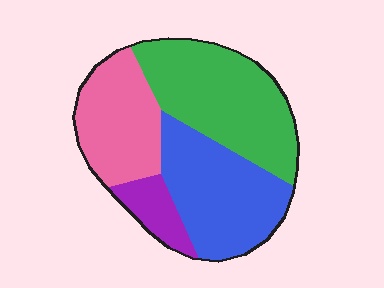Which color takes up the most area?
Green, at roughly 35%.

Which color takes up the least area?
Purple, at roughly 10%.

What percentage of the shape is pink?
Pink takes up between a sixth and a third of the shape.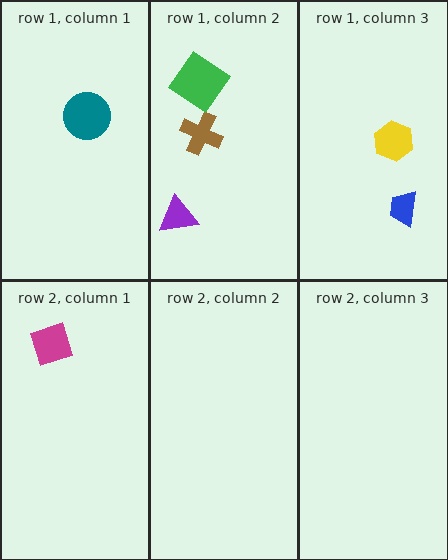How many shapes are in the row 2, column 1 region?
1.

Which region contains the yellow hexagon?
The row 1, column 3 region.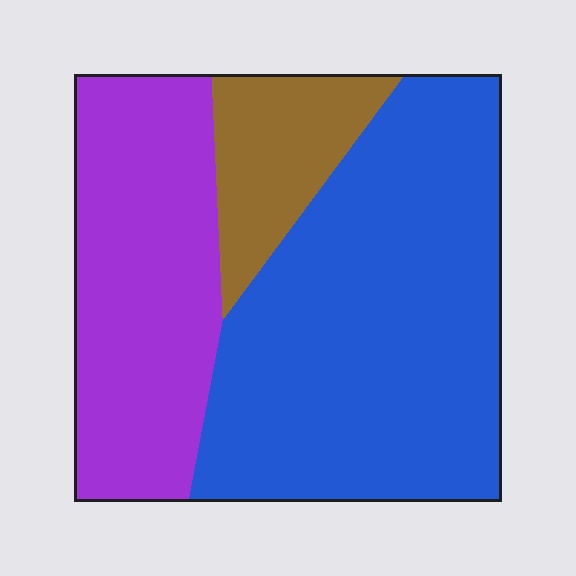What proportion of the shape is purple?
Purple covers around 30% of the shape.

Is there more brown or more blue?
Blue.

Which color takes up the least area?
Brown, at roughly 15%.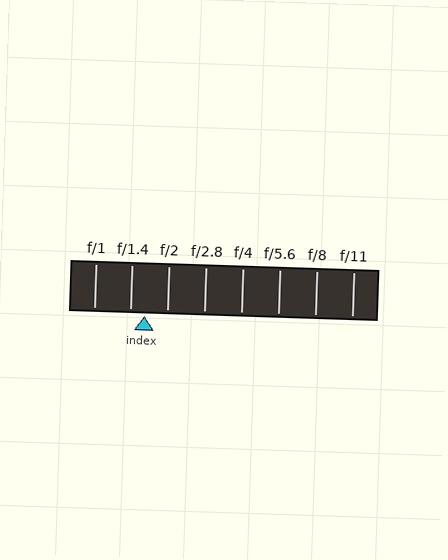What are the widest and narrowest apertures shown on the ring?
The widest aperture shown is f/1 and the narrowest is f/11.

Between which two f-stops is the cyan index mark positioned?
The index mark is between f/1.4 and f/2.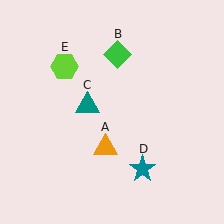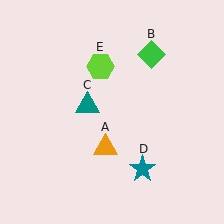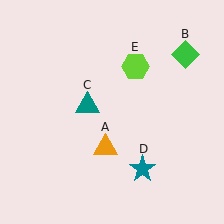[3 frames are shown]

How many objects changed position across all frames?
2 objects changed position: green diamond (object B), lime hexagon (object E).